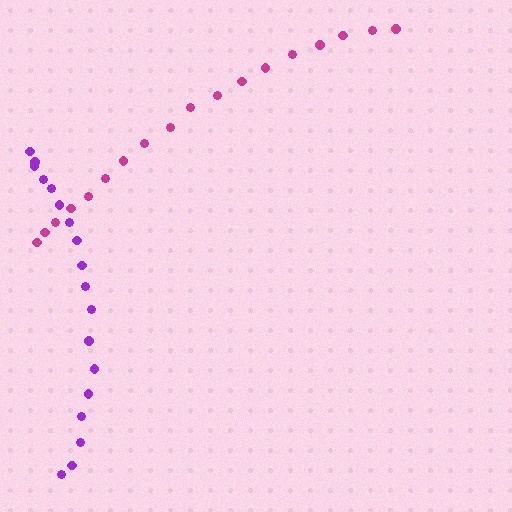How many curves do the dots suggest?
There are 2 distinct paths.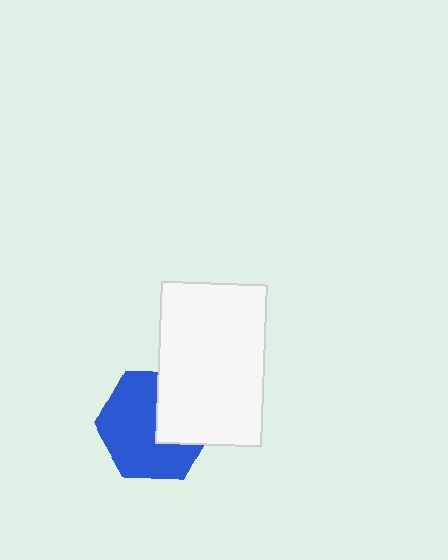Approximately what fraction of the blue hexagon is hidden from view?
Roughly 34% of the blue hexagon is hidden behind the white rectangle.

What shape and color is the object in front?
The object in front is a white rectangle.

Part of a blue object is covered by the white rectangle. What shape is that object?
It is a hexagon.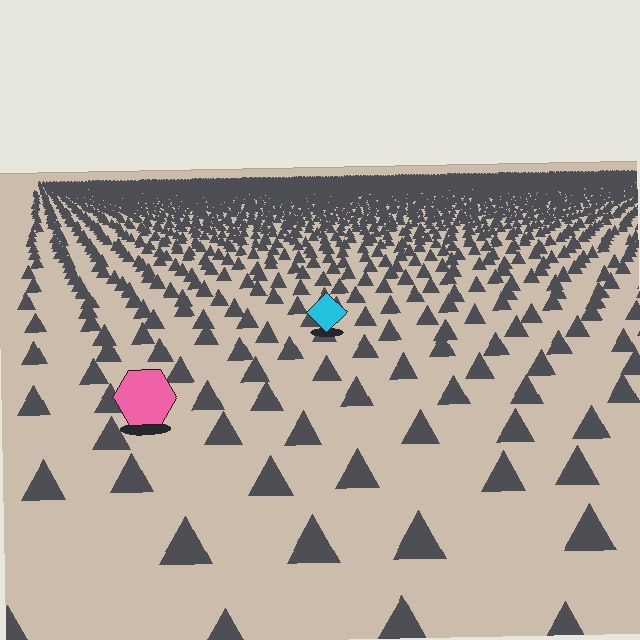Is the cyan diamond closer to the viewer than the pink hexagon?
No. The pink hexagon is closer — you can tell from the texture gradient: the ground texture is coarser near it.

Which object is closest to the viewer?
The pink hexagon is closest. The texture marks near it are larger and more spread out.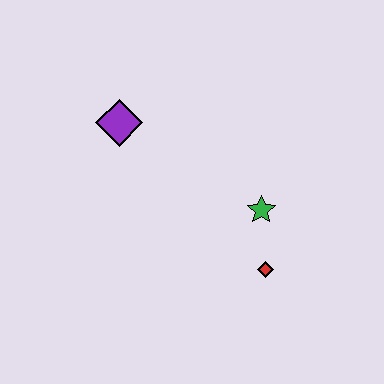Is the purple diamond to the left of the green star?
Yes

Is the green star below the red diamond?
No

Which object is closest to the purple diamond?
The green star is closest to the purple diamond.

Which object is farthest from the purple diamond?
The red diamond is farthest from the purple diamond.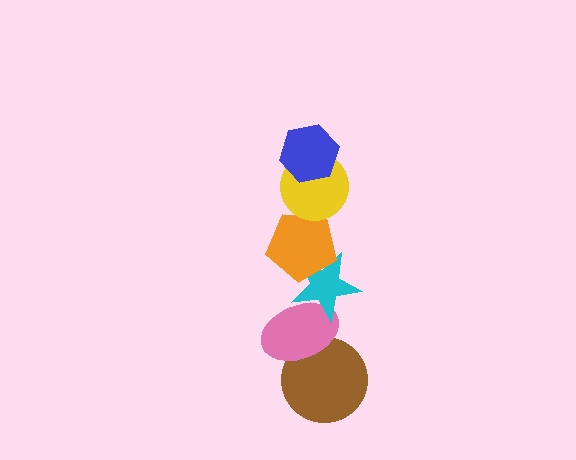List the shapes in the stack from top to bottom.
From top to bottom: the blue hexagon, the yellow circle, the orange pentagon, the cyan star, the pink ellipse, the brown circle.